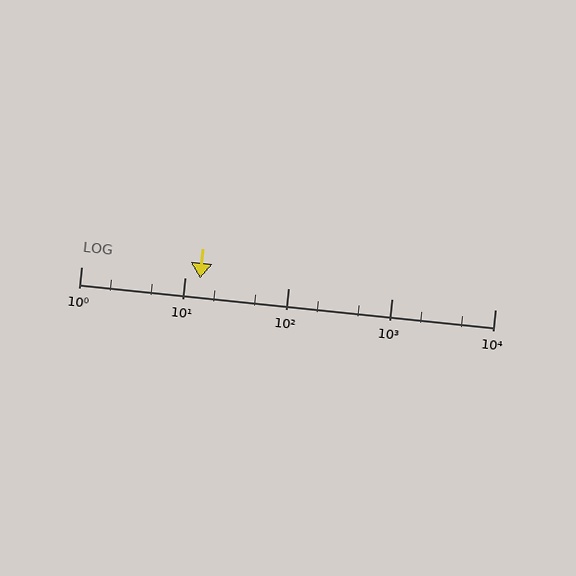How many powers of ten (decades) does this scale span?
The scale spans 4 decades, from 1 to 10000.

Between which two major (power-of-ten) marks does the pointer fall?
The pointer is between 10 and 100.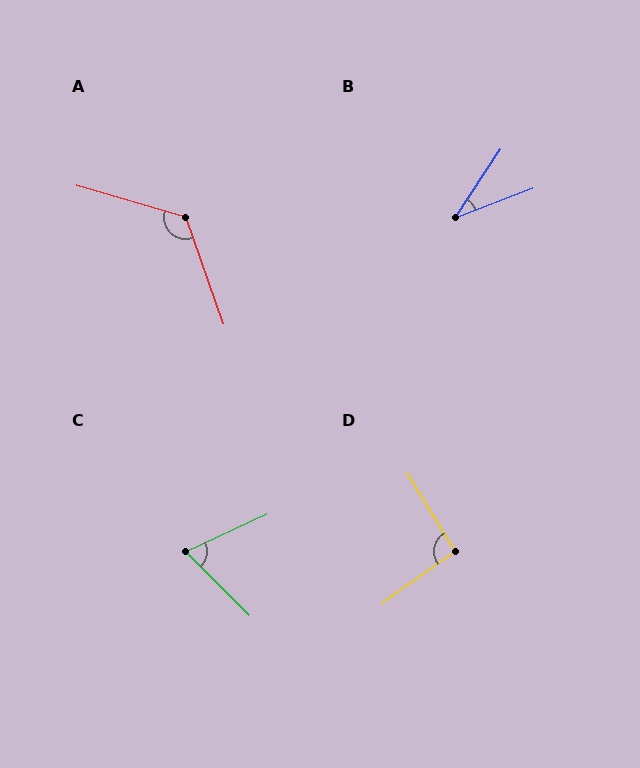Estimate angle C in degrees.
Approximately 70 degrees.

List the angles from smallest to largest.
B (35°), C (70°), D (94°), A (125°).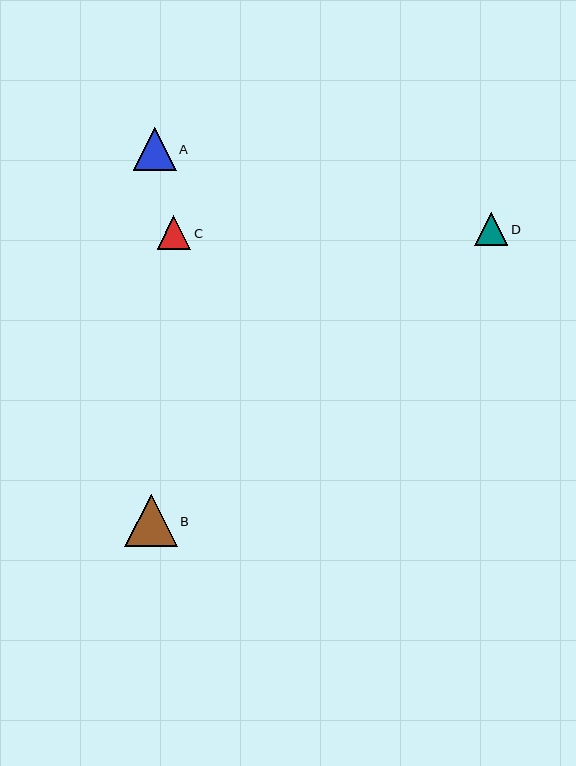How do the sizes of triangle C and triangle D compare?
Triangle C and triangle D are approximately the same size.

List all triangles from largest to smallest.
From largest to smallest: B, A, C, D.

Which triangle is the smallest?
Triangle D is the smallest with a size of approximately 33 pixels.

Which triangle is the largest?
Triangle B is the largest with a size of approximately 52 pixels.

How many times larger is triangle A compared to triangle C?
Triangle A is approximately 1.3 times the size of triangle C.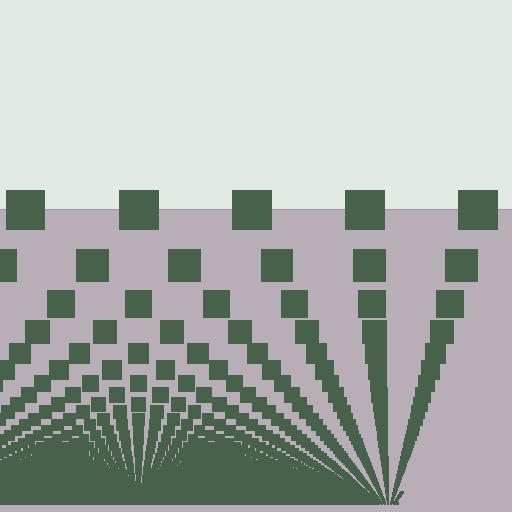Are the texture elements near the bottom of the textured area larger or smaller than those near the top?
Smaller. The gradient is inverted — elements near the bottom are smaller and denser.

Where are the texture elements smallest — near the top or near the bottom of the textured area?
Near the bottom.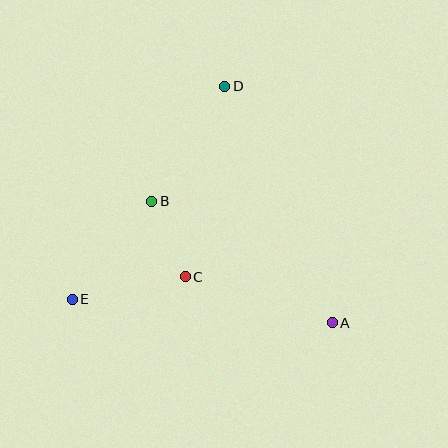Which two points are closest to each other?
Points B and C are closest to each other.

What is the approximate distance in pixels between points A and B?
The distance between A and B is approximately 218 pixels.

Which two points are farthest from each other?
Points D and E are farthest from each other.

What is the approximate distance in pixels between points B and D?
The distance between B and D is approximately 136 pixels.